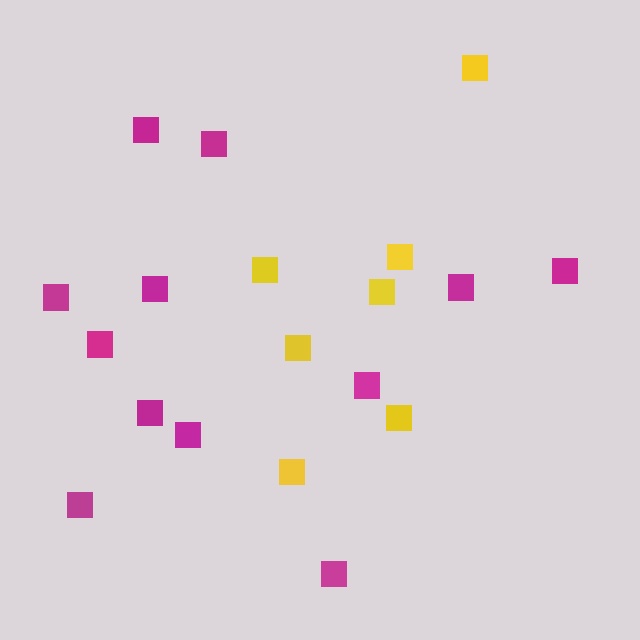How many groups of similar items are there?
There are 2 groups: one group of magenta squares (12) and one group of yellow squares (7).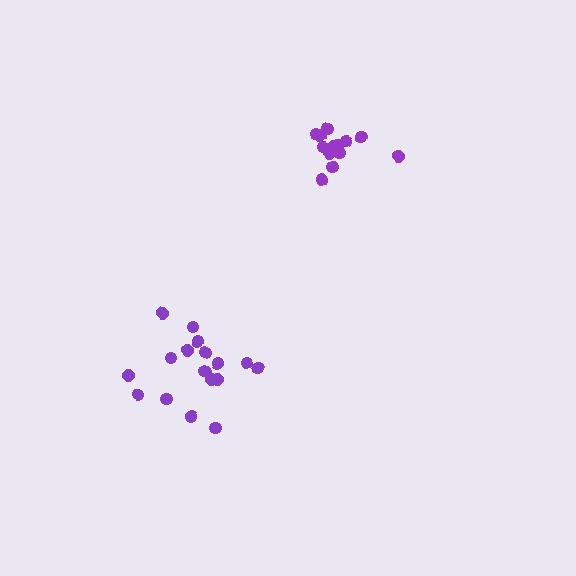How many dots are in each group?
Group 1: 13 dots, Group 2: 18 dots (31 total).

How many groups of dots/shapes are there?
There are 2 groups.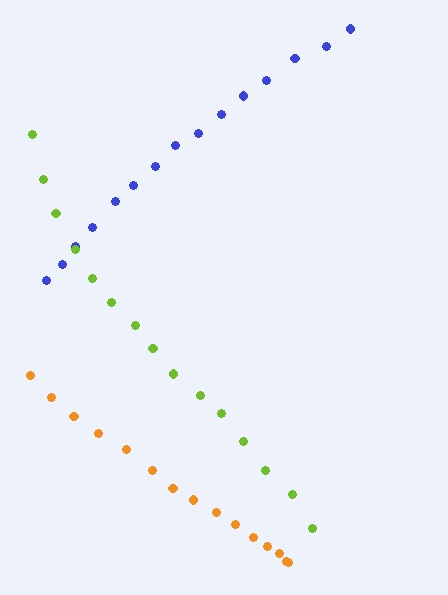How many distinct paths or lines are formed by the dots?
There are 3 distinct paths.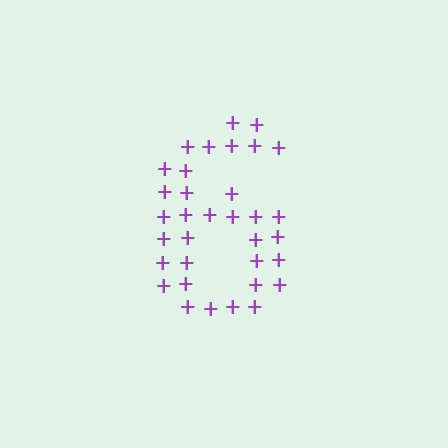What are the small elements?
The small elements are plus signs.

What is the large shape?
The large shape is the digit 6.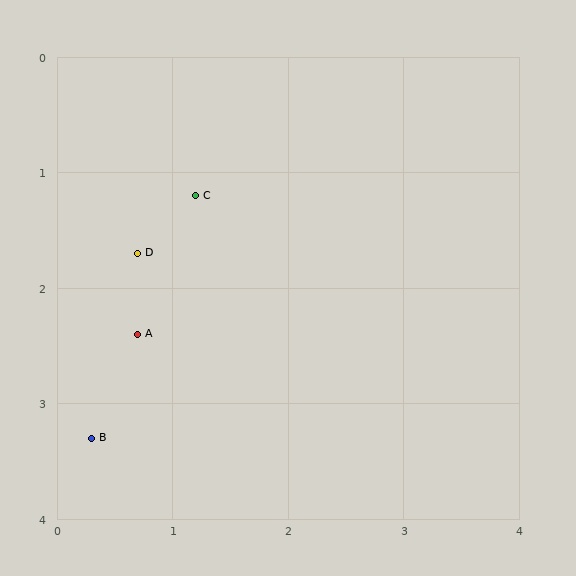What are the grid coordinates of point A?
Point A is at approximately (0.7, 2.4).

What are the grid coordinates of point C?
Point C is at approximately (1.2, 1.2).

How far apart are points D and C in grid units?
Points D and C are about 0.7 grid units apart.